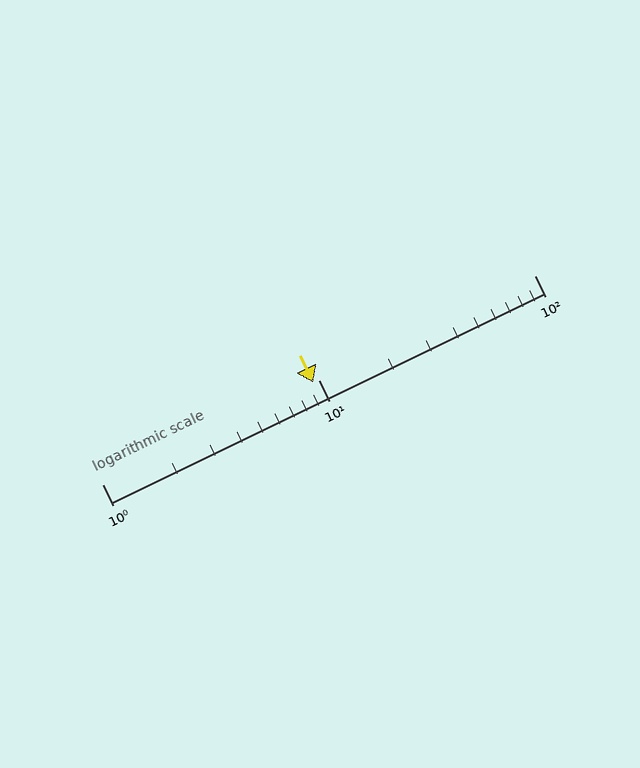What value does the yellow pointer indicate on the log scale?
The pointer indicates approximately 9.5.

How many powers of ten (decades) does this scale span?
The scale spans 2 decades, from 1 to 100.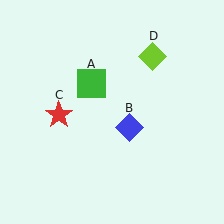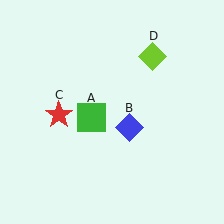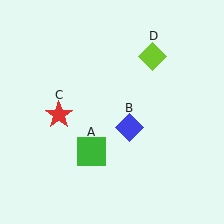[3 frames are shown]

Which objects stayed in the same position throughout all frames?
Blue diamond (object B) and red star (object C) and lime diamond (object D) remained stationary.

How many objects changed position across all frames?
1 object changed position: green square (object A).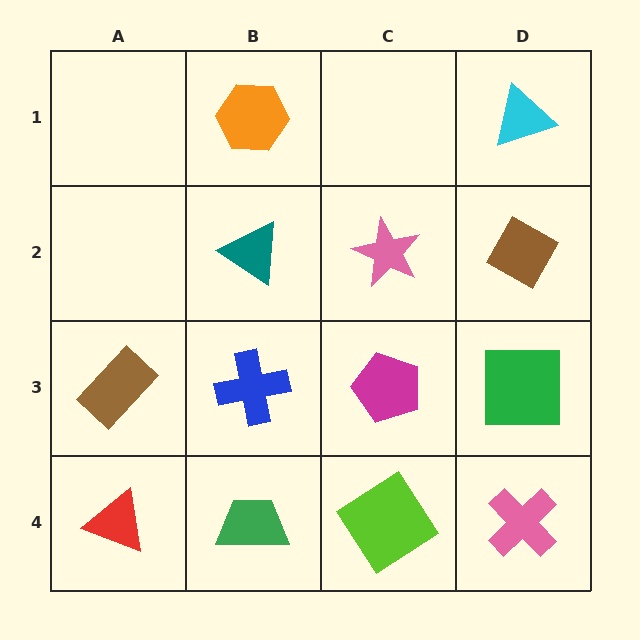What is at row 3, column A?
A brown rectangle.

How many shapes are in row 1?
2 shapes.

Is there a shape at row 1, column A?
No, that cell is empty.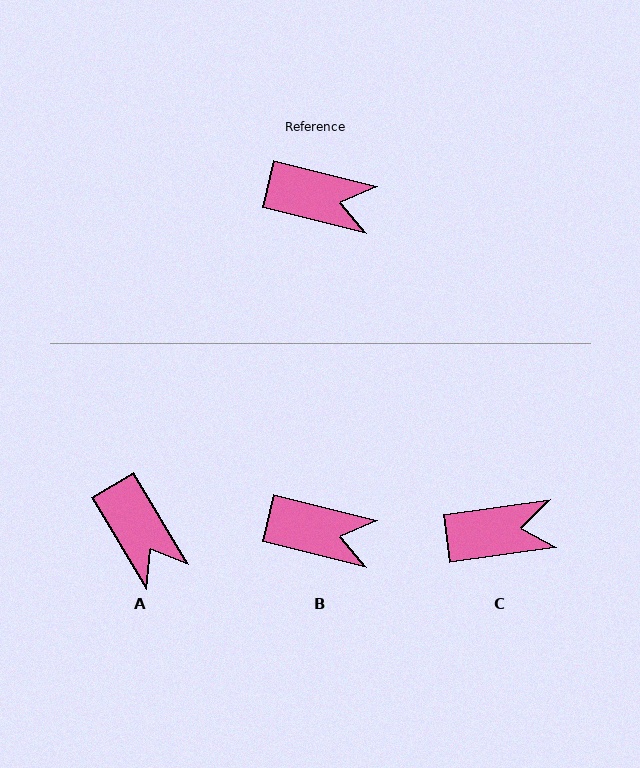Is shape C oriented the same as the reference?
No, it is off by about 21 degrees.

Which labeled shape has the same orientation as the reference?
B.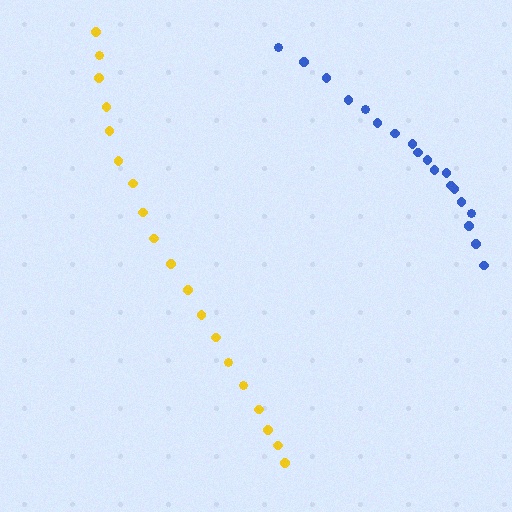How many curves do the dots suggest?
There are 2 distinct paths.